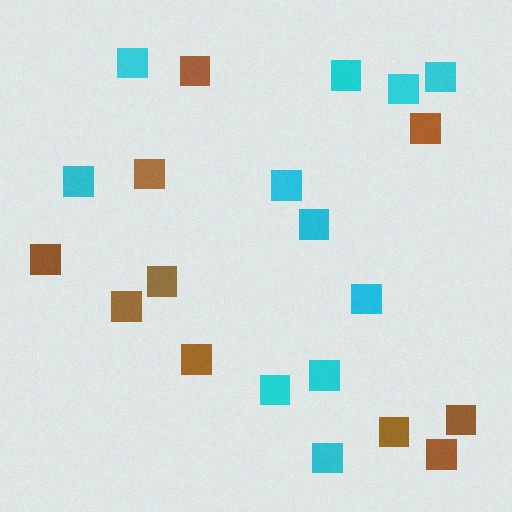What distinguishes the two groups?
There are 2 groups: one group of brown squares (10) and one group of cyan squares (11).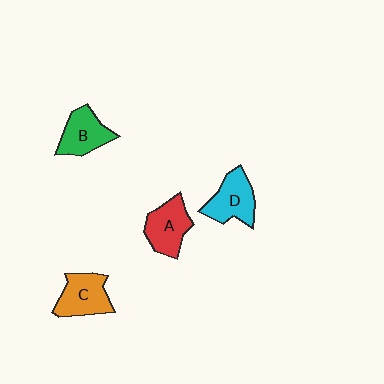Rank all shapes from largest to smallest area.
From largest to smallest: D (cyan), A (red), C (orange), B (green).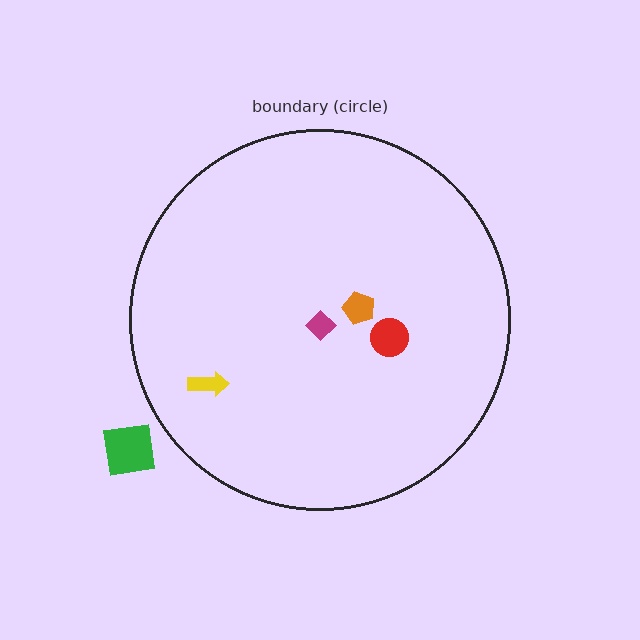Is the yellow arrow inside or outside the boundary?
Inside.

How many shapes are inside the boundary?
4 inside, 1 outside.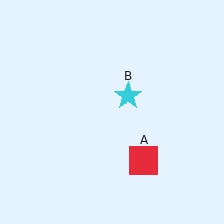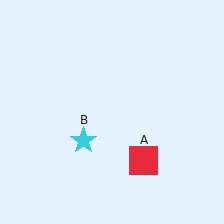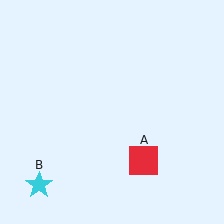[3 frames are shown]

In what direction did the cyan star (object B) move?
The cyan star (object B) moved down and to the left.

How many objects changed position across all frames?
1 object changed position: cyan star (object B).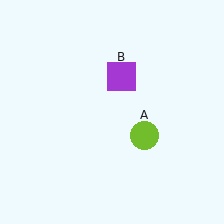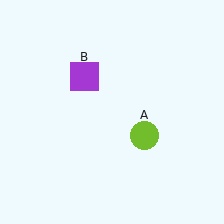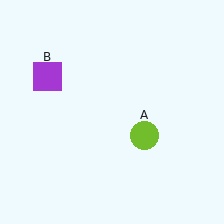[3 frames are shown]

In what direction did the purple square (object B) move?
The purple square (object B) moved left.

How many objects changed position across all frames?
1 object changed position: purple square (object B).